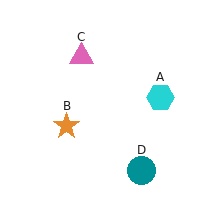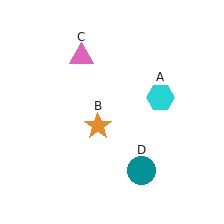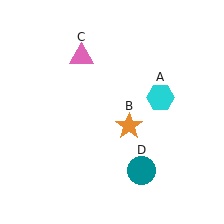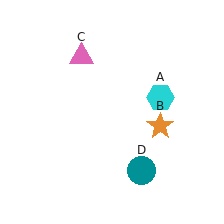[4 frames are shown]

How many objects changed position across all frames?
1 object changed position: orange star (object B).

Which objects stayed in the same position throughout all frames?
Cyan hexagon (object A) and pink triangle (object C) and teal circle (object D) remained stationary.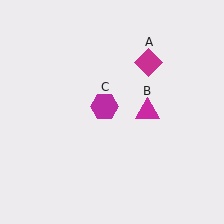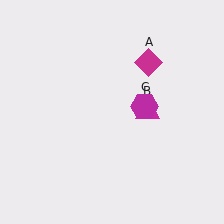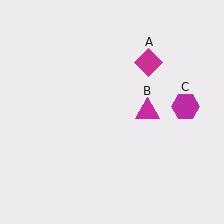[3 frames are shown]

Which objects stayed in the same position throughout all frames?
Magenta diamond (object A) and magenta triangle (object B) remained stationary.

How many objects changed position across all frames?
1 object changed position: magenta hexagon (object C).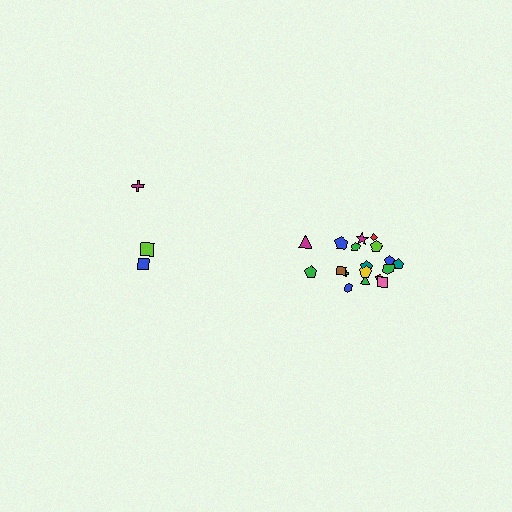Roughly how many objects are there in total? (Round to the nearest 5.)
Roughly 20 objects in total.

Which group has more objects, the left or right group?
The right group.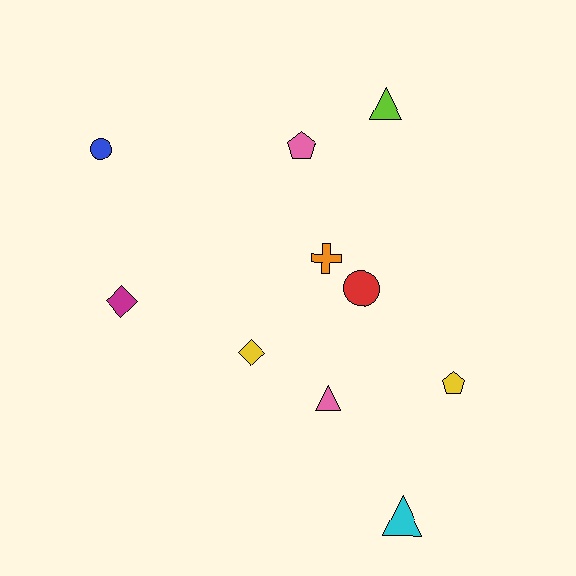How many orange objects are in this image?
There is 1 orange object.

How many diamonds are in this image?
There are 2 diamonds.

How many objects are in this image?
There are 10 objects.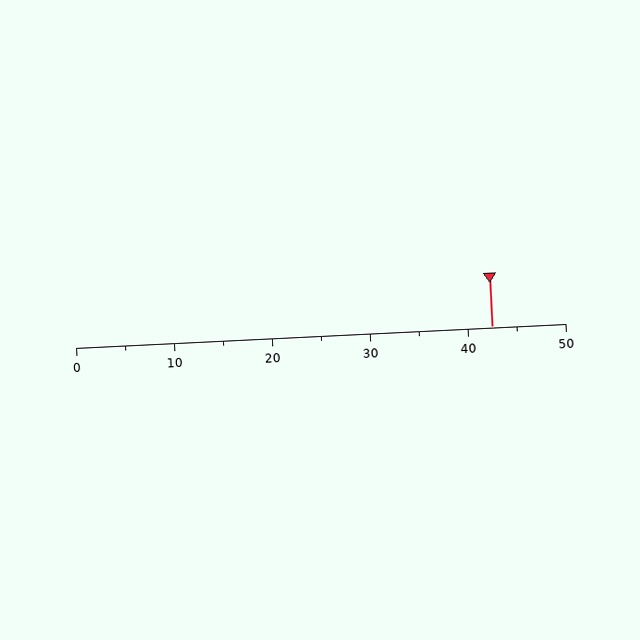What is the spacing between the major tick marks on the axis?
The major ticks are spaced 10 apart.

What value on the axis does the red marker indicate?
The marker indicates approximately 42.5.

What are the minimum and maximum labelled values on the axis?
The axis runs from 0 to 50.